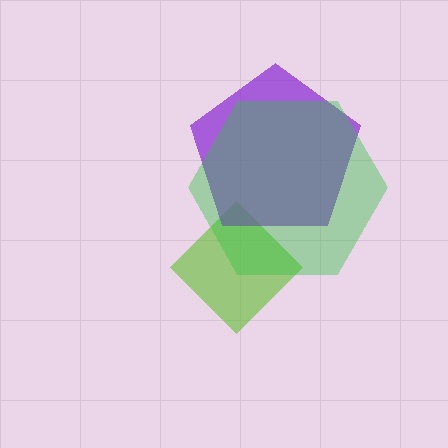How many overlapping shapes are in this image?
There are 3 overlapping shapes in the image.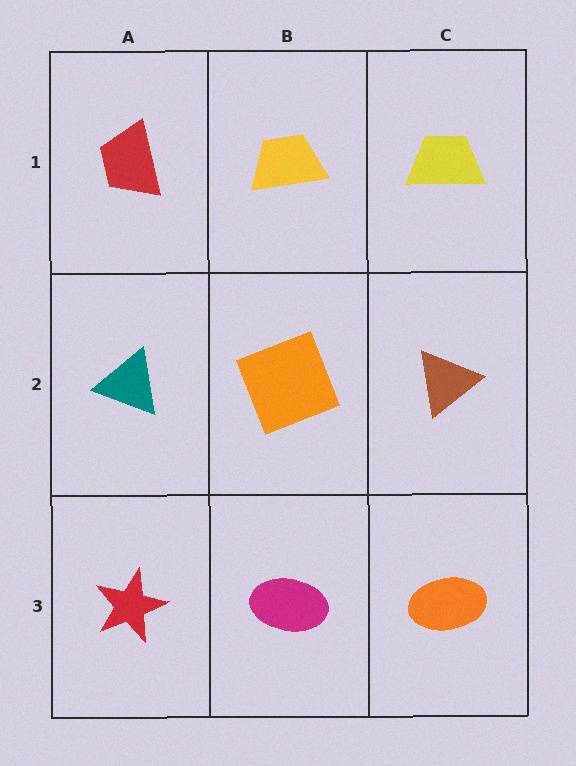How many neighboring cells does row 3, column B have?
3.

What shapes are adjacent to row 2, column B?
A yellow trapezoid (row 1, column B), a magenta ellipse (row 3, column B), a teal triangle (row 2, column A), a brown triangle (row 2, column C).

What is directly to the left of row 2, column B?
A teal triangle.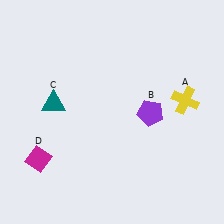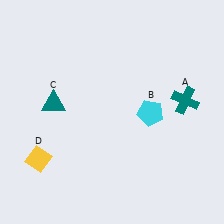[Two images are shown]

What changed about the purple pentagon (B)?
In Image 1, B is purple. In Image 2, it changed to cyan.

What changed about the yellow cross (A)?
In Image 1, A is yellow. In Image 2, it changed to teal.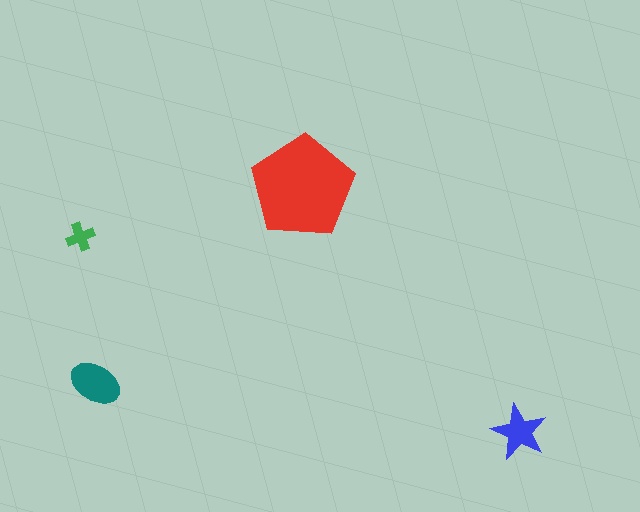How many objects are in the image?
There are 4 objects in the image.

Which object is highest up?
The red pentagon is topmost.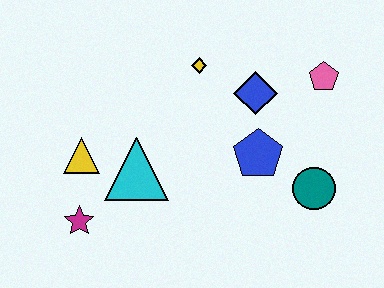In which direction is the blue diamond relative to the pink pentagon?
The blue diamond is to the left of the pink pentagon.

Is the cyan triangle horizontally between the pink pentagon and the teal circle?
No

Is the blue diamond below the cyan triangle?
No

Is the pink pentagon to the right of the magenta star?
Yes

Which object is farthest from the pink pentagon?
The magenta star is farthest from the pink pentagon.